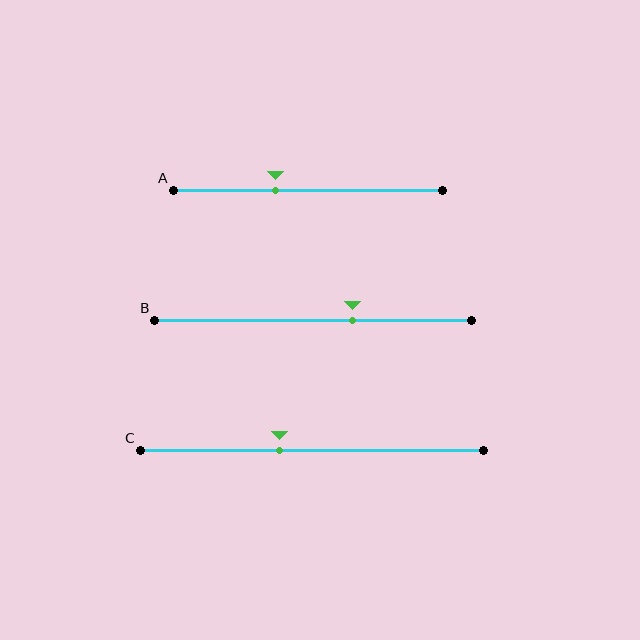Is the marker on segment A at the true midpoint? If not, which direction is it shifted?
No, the marker on segment A is shifted to the left by about 12% of the segment length.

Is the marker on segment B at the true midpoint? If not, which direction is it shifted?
No, the marker on segment B is shifted to the right by about 13% of the segment length.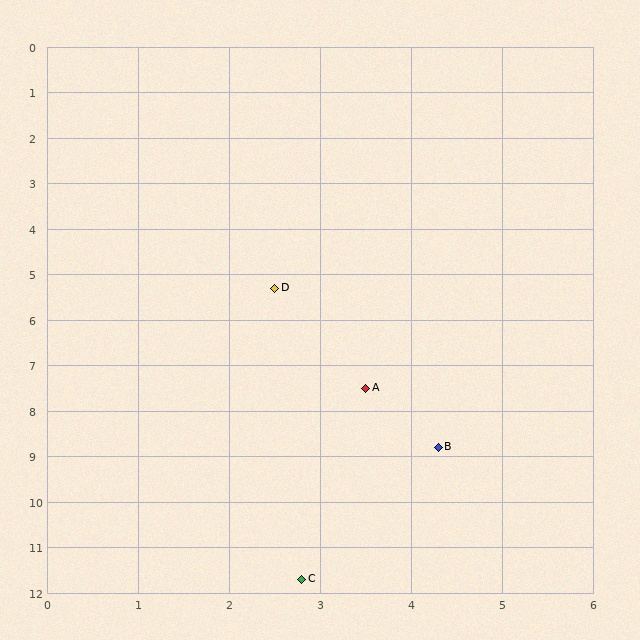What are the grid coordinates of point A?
Point A is at approximately (3.5, 7.5).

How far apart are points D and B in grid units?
Points D and B are about 3.9 grid units apart.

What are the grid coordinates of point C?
Point C is at approximately (2.8, 11.7).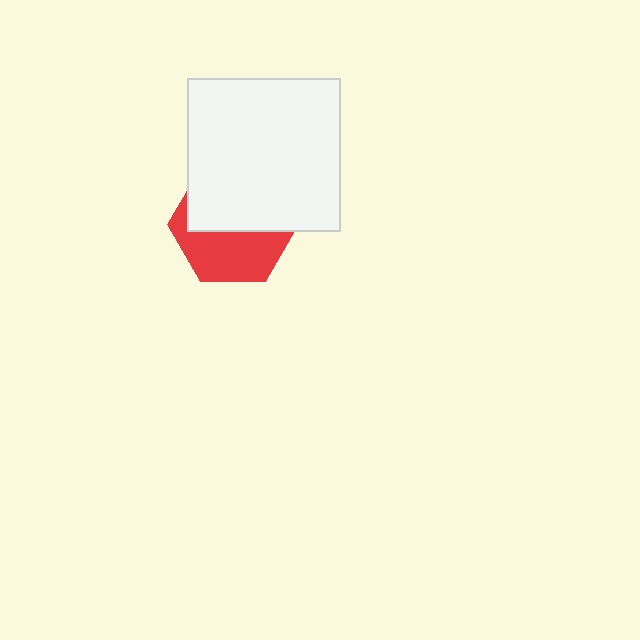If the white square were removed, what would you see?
You would see the complete red hexagon.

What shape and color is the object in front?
The object in front is a white square.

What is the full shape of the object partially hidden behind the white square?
The partially hidden object is a red hexagon.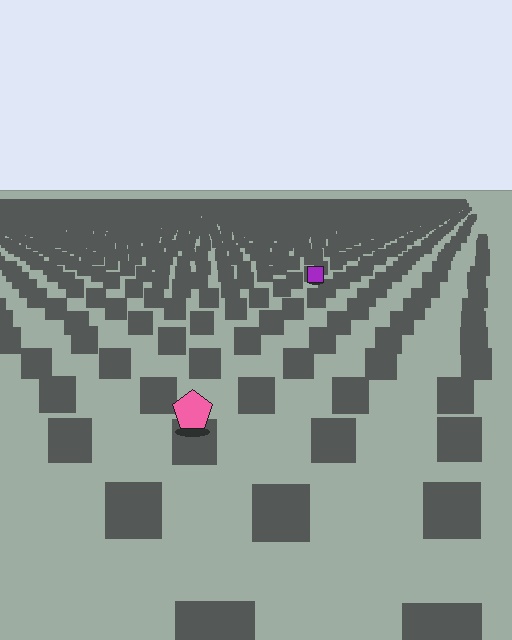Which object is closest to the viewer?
The pink pentagon is closest. The texture marks near it are larger and more spread out.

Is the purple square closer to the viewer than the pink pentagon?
No. The pink pentagon is closer — you can tell from the texture gradient: the ground texture is coarser near it.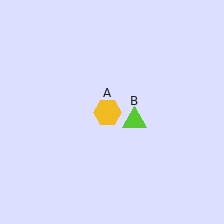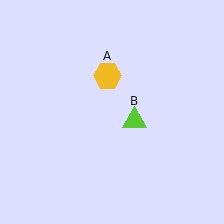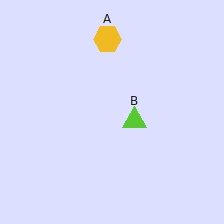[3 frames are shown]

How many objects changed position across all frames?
1 object changed position: yellow hexagon (object A).